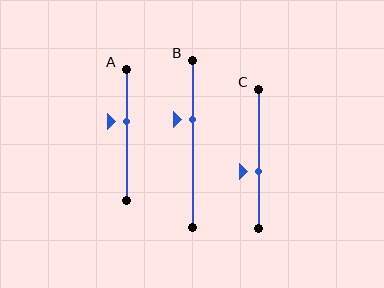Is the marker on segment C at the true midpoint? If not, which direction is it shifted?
No, the marker on segment C is shifted downward by about 9% of the segment length.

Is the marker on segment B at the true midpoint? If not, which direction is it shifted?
No, the marker on segment B is shifted upward by about 15% of the segment length.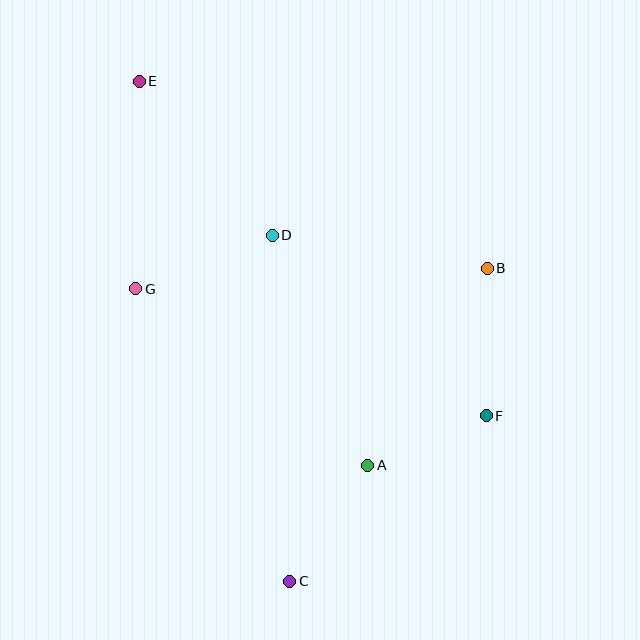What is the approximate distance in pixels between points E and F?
The distance between E and F is approximately 482 pixels.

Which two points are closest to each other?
Points A and F are closest to each other.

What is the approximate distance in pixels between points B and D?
The distance between B and D is approximately 217 pixels.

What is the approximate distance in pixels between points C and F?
The distance between C and F is approximately 257 pixels.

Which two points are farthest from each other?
Points C and E are farthest from each other.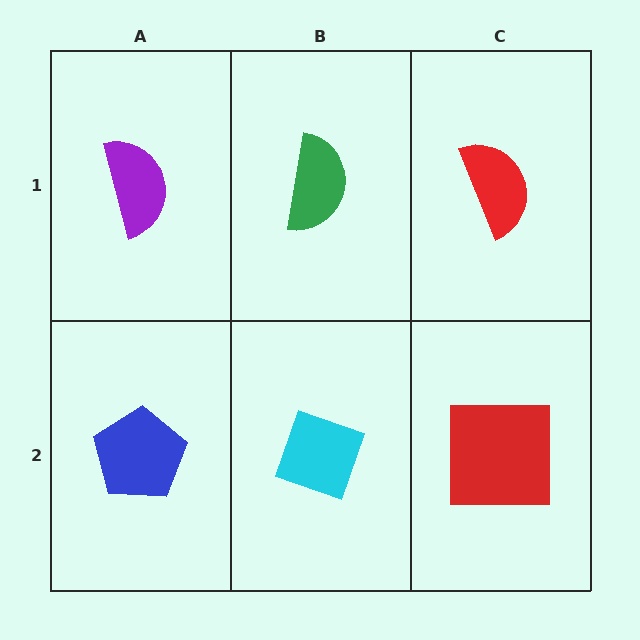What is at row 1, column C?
A red semicircle.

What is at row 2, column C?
A red square.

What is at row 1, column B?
A green semicircle.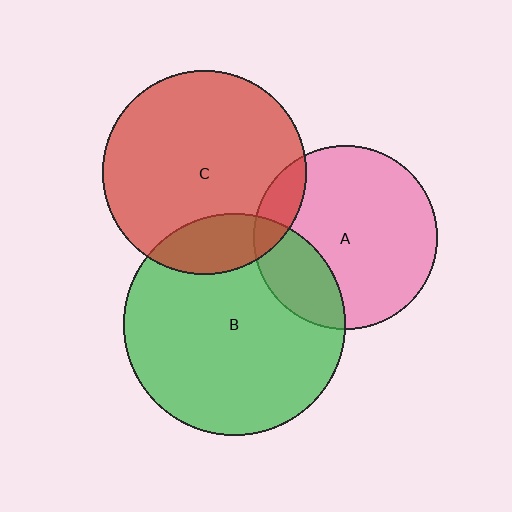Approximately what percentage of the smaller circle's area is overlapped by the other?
Approximately 20%.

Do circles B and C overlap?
Yes.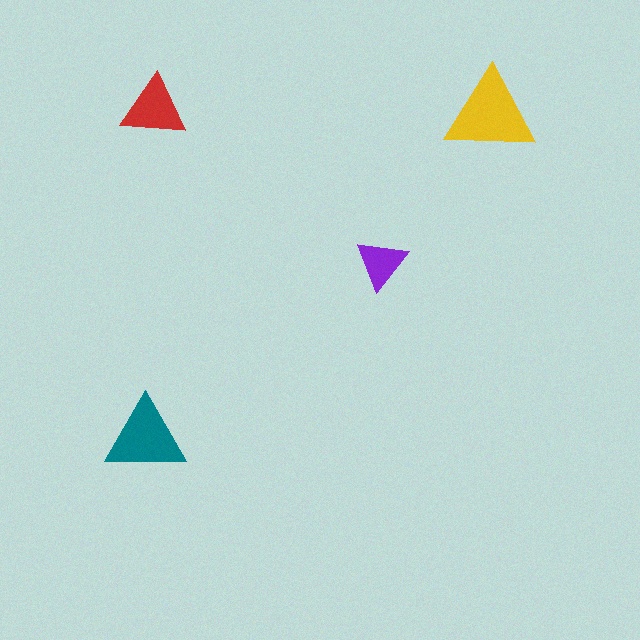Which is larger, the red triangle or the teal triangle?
The teal one.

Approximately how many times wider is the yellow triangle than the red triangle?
About 1.5 times wider.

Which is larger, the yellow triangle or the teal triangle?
The yellow one.